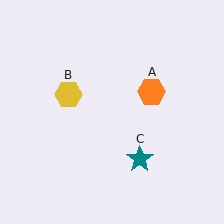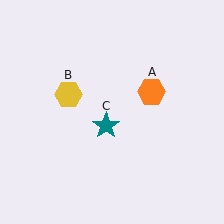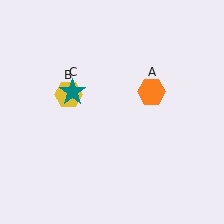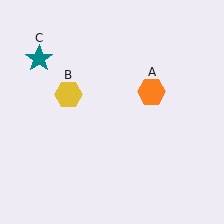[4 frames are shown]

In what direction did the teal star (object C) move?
The teal star (object C) moved up and to the left.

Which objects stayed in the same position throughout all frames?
Orange hexagon (object A) and yellow hexagon (object B) remained stationary.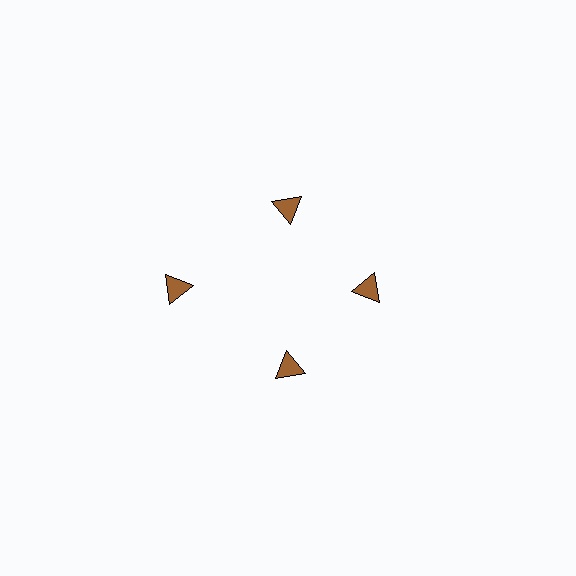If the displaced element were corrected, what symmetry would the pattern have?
It would have 4-fold rotational symmetry — the pattern would map onto itself every 90 degrees.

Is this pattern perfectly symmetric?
No. The 4 brown triangles are arranged in a ring, but one element near the 9 o'clock position is pushed outward from the center, breaking the 4-fold rotational symmetry.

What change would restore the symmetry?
The symmetry would be restored by moving it inward, back onto the ring so that all 4 triangles sit at equal angles and equal distance from the center.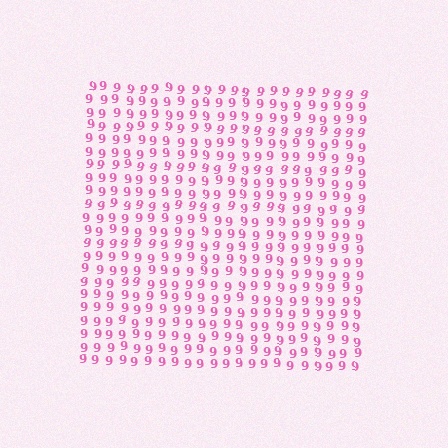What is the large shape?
The large shape is a square.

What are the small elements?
The small elements are digit 9's.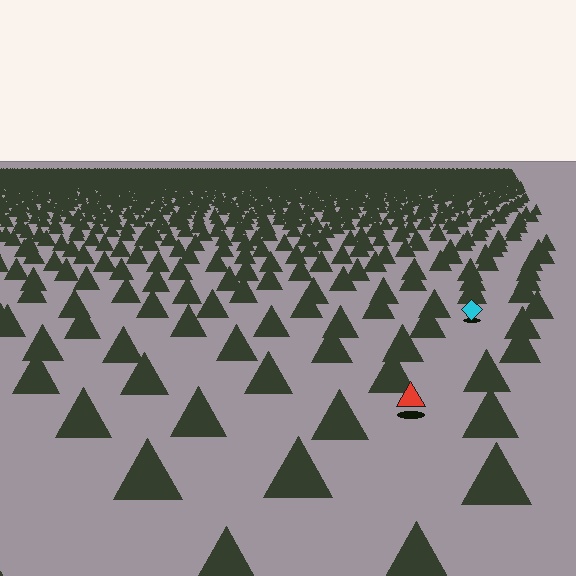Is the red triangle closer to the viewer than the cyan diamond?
Yes. The red triangle is closer — you can tell from the texture gradient: the ground texture is coarser near it.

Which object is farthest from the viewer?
The cyan diamond is farthest from the viewer. It appears smaller and the ground texture around it is denser.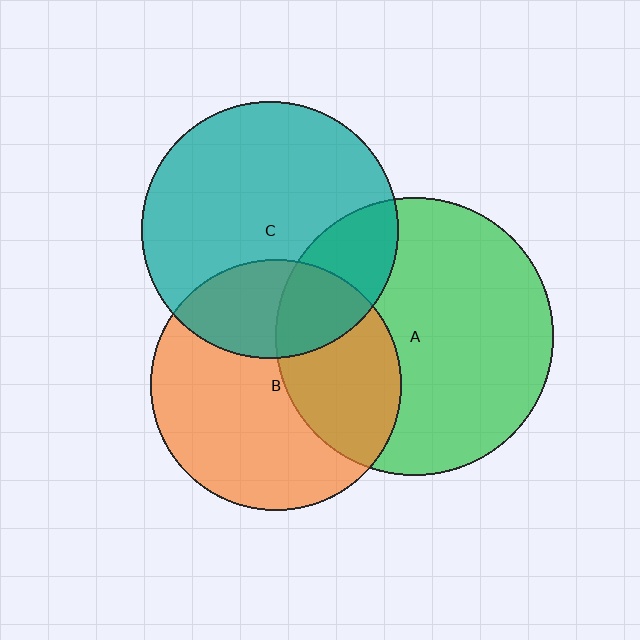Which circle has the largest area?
Circle A (green).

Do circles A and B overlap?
Yes.